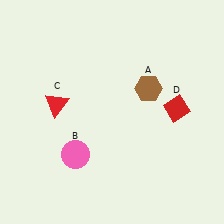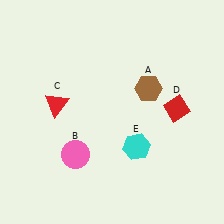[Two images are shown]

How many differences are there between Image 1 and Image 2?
There is 1 difference between the two images.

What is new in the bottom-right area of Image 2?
A cyan hexagon (E) was added in the bottom-right area of Image 2.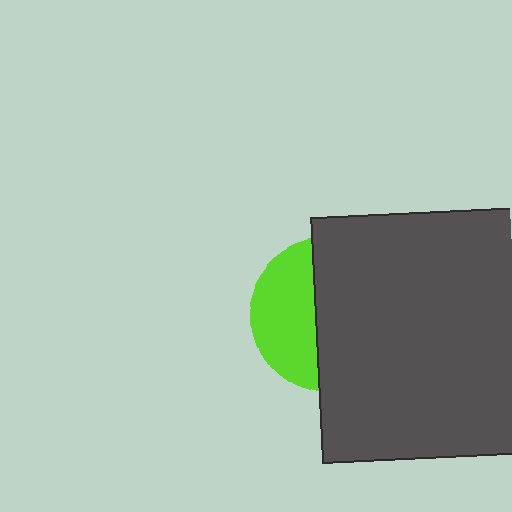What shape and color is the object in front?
The object in front is a dark gray square.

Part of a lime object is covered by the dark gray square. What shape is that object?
It is a circle.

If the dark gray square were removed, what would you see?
You would see the complete lime circle.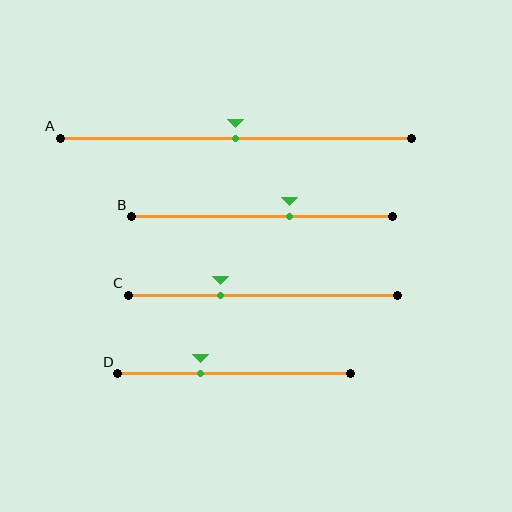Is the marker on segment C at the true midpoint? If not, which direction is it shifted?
No, the marker on segment C is shifted to the left by about 16% of the segment length.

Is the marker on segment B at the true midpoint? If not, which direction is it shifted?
No, the marker on segment B is shifted to the right by about 11% of the segment length.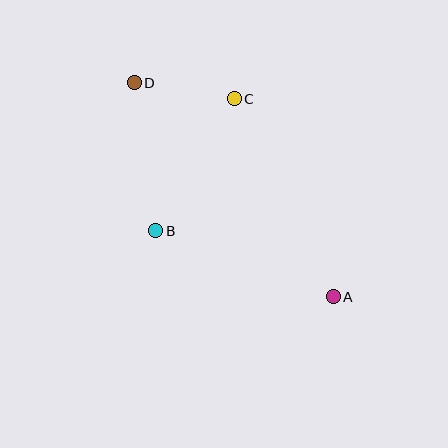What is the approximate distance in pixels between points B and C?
The distance between B and C is approximately 153 pixels.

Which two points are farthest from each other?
Points A and D are farthest from each other.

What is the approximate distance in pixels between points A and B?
The distance between A and B is approximately 189 pixels.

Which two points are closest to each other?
Points C and D are closest to each other.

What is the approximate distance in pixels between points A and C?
The distance between A and C is approximately 221 pixels.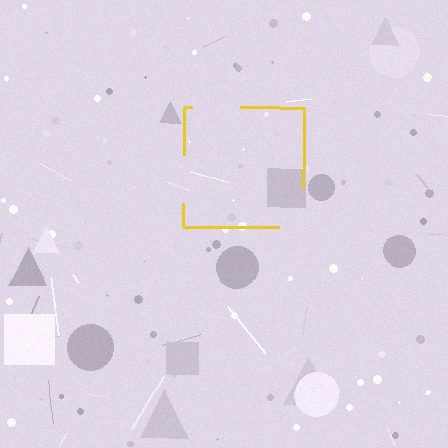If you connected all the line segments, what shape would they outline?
They would outline a square.